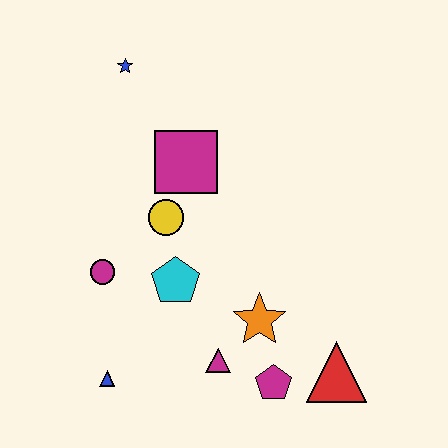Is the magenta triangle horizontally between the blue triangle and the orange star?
Yes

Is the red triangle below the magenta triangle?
Yes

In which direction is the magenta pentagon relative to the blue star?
The magenta pentagon is below the blue star.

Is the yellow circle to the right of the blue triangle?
Yes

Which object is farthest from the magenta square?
The red triangle is farthest from the magenta square.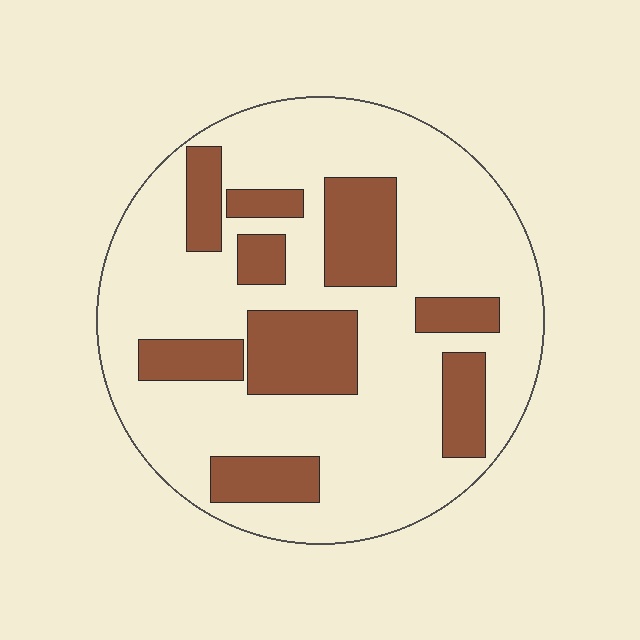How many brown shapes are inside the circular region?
9.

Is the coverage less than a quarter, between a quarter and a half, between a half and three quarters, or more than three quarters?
Between a quarter and a half.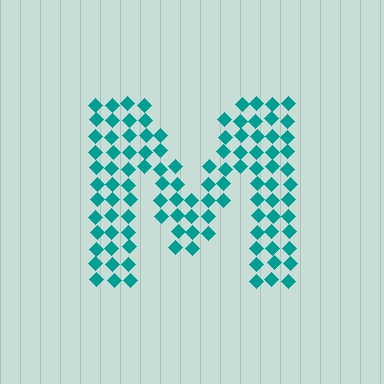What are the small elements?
The small elements are diamonds.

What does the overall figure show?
The overall figure shows the letter M.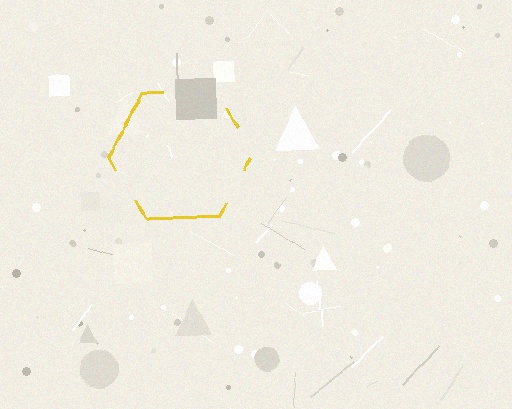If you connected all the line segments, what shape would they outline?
They would outline a hexagon.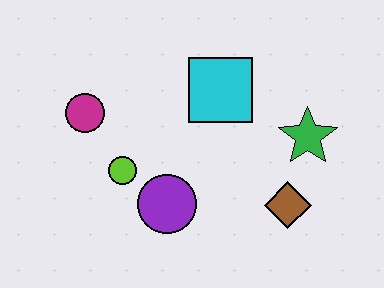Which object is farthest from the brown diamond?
The magenta circle is farthest from the brown diamond.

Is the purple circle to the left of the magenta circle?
No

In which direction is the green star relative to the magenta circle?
The green star is to the right of the magenta circle.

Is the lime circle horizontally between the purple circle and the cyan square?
No